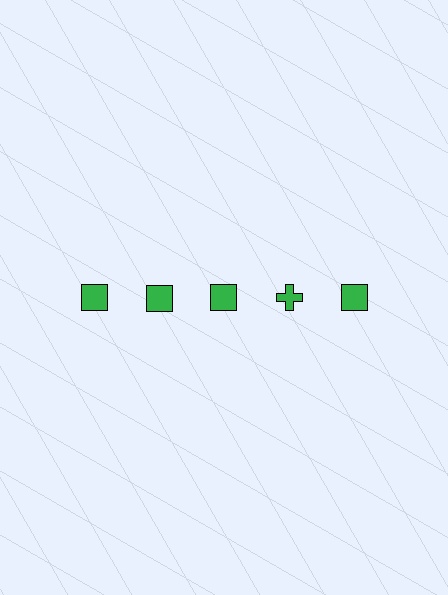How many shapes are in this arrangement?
There are 5 shapes arranged in a grid pattern.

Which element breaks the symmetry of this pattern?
The green cross in the top row, second from right column breaks the symmetry. All other shapes are green squares.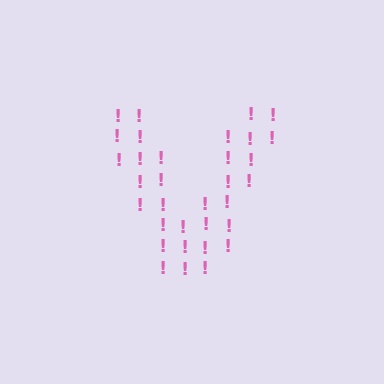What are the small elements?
The small elements are exclamation marks.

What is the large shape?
The large shape is the letter V.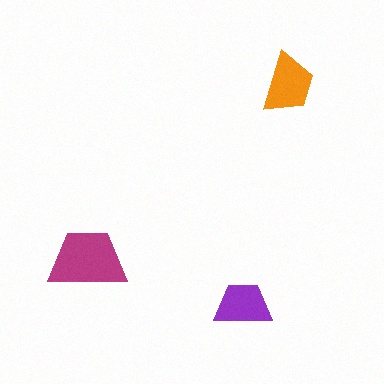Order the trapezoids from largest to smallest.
the magenta one, the orange one, the purple one.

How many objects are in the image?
There are 3 objects in the image.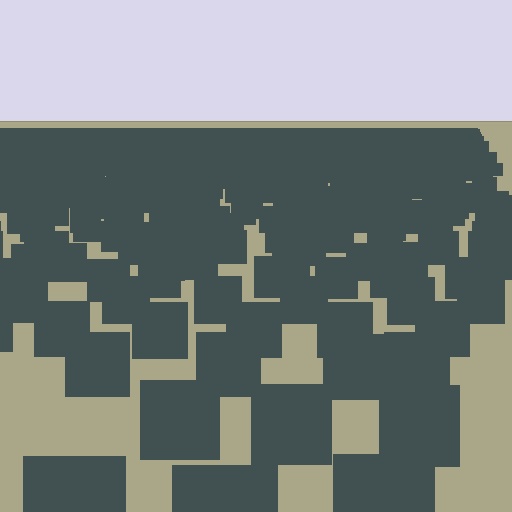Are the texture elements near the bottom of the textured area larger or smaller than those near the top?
Larger. Near the bottom, elements are closer to the viewer and appear at a bigger on-screen size.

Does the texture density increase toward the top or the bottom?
Density increases toward the top.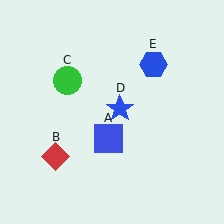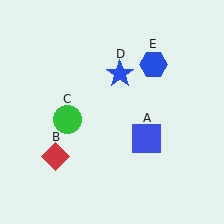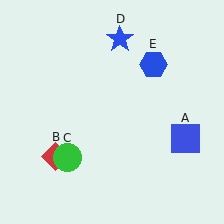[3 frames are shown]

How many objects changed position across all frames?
3 objects changed position: blue square (object A), green circle (object C), blue star (object D).